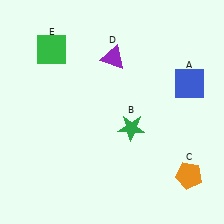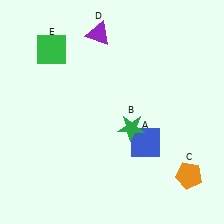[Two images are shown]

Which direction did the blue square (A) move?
The blue square (A) moved down.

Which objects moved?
The objects that moved are: the blue square (A), the purple triangle (D).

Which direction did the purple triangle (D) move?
The purple triangle (D) moved up.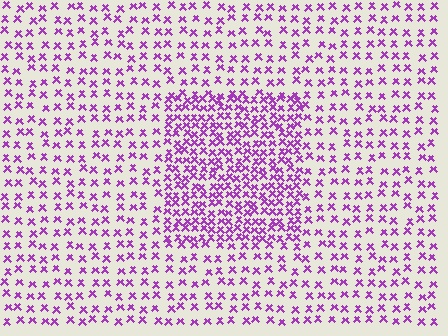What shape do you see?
I see a rectangle.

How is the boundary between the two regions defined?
The boundary is defined by a change in element density (approximately 2.1x ratio). All elements are the same color, size, and shape.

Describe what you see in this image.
The image contains small purple elements arranged at two different densities. A rectangle-shaped region is visible where the elements are more densely packed than the surrounding area.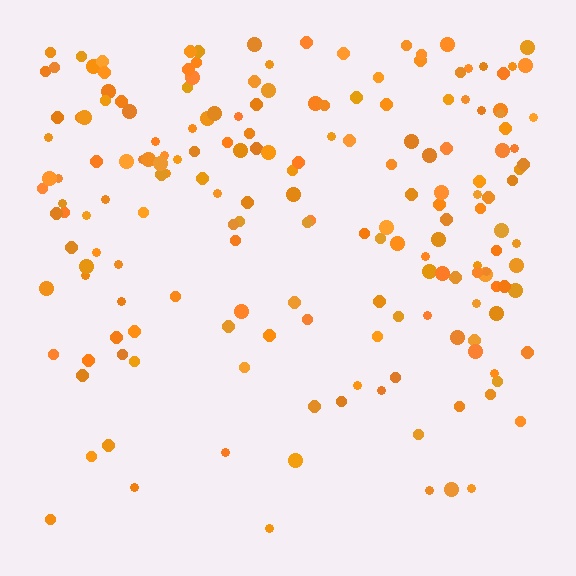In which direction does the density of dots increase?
From bottom to top, with the top side densest.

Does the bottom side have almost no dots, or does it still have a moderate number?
Still a moderate number, just noticeably fewer than the top.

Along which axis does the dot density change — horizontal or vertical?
Vertical.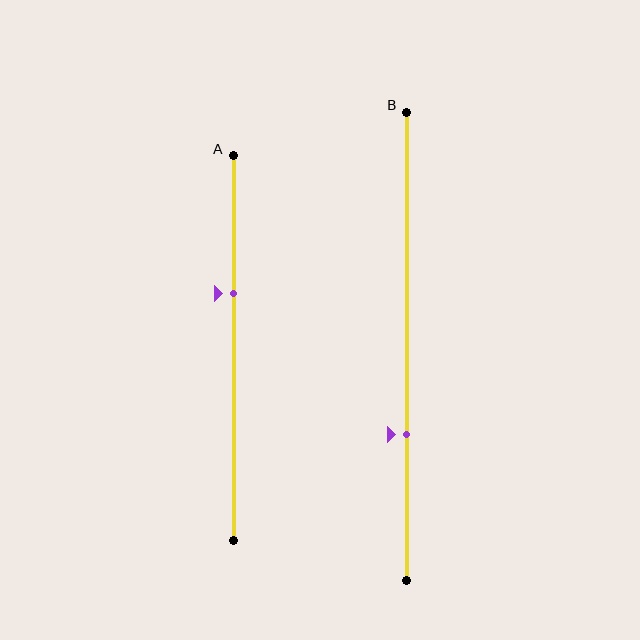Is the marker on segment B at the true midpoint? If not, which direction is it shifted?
No, the marker on segment B is shifted downward by about 19% of the segment length.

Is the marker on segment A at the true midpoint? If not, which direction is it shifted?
No, the marker on segment A is shifted upward by about 14% of the segment length.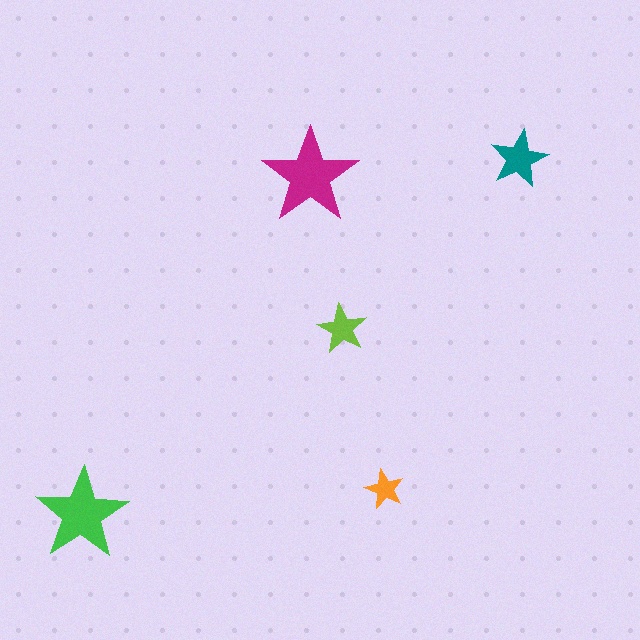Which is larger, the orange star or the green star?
The green one.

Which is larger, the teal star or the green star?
The green one.